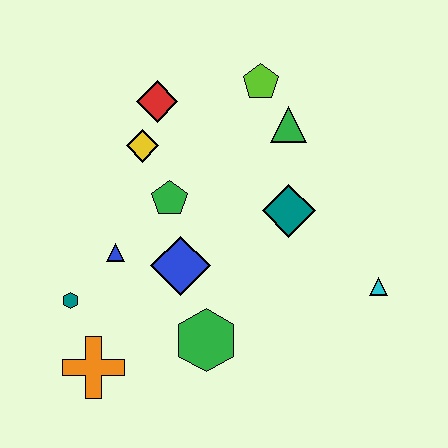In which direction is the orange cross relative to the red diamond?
The orange cross is below the red diamond.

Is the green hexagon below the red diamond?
Yes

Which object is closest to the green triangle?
The lime pentagon is closest to the green triangle.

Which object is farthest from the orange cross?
The lime pentagon is farthest from the orange cross.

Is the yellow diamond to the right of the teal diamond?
No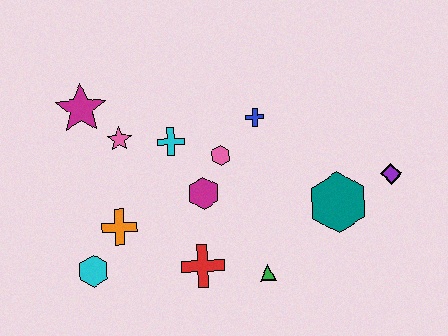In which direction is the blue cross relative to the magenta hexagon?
The blue cross is above the magenta hexagon.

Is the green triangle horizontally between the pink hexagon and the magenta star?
No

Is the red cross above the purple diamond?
No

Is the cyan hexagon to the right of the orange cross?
No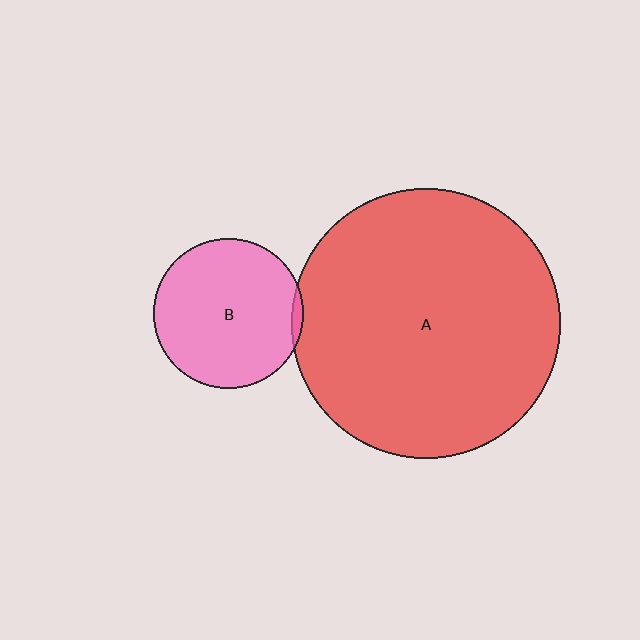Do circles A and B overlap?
Yes.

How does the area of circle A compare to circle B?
Approximately 3.2 times.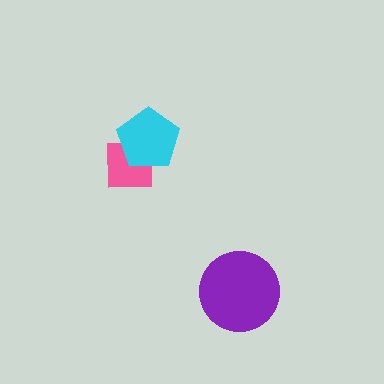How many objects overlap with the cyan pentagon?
1 object overlaps with the cyan pentagon.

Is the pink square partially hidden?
Yes, it is partially covered by another shape.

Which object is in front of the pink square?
The cyan pentagon is in front of the pink square.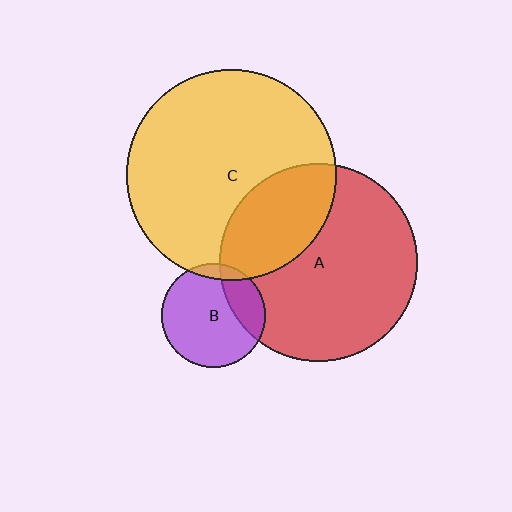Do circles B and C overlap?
Yes.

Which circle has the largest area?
Circle C (yellow).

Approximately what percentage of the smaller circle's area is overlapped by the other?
Approximately 10%.